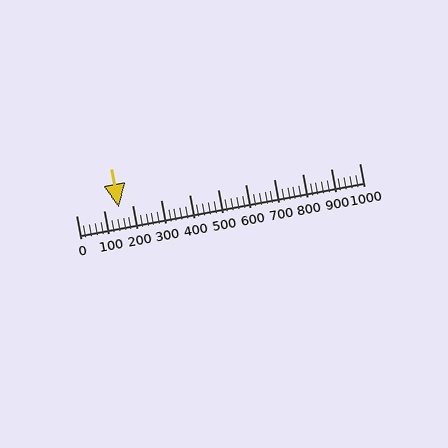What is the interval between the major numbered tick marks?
The major tick marks are spaced 100 units apart.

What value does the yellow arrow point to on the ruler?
The yellow arrow points to approximately 151.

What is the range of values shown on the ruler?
The ruler shows values from 0 to 1000.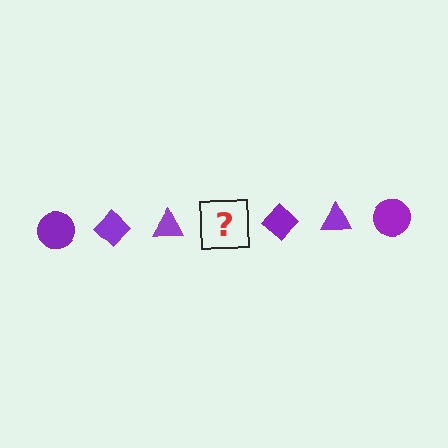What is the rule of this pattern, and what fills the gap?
The rule is that the pattern cycles through circle, diamond, triangle shapes in purple. The gap should be filled with a purple circle.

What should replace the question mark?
The question mark should be replaced with a purple circle.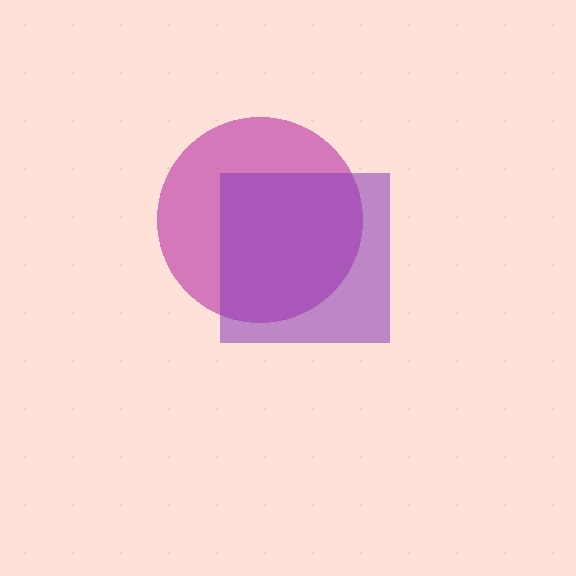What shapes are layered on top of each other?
The layered shapes are: a magenta circle, a purple square.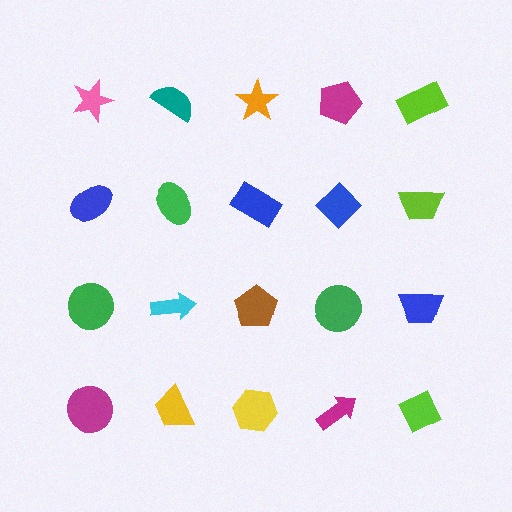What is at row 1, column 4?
A magenta pentagon.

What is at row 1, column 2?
A teal semicircle.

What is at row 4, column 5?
A lime diamond.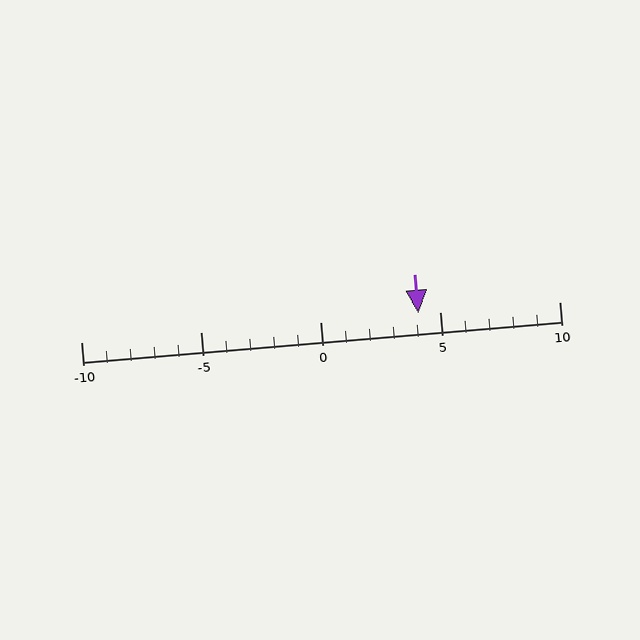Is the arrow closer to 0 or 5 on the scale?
The arrow is closer to 5.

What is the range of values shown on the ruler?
The ruler shows values from -10 to 10.